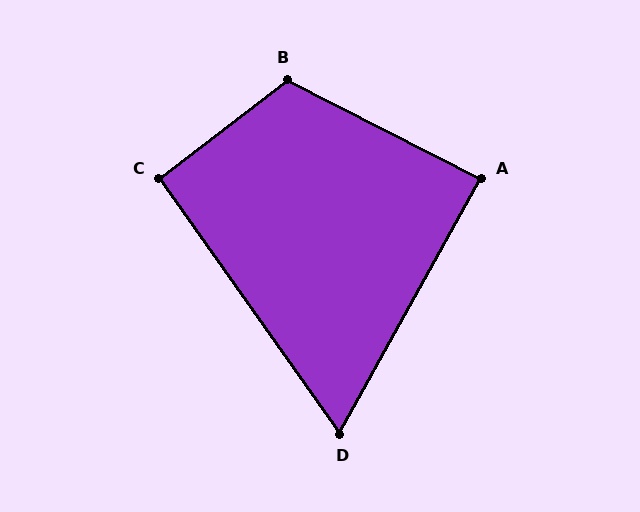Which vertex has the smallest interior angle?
D, at approximately 64 degrees.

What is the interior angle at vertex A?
Approximately 88 degrees (approximately right).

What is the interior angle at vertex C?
Approximately 92 degrees (approximately right).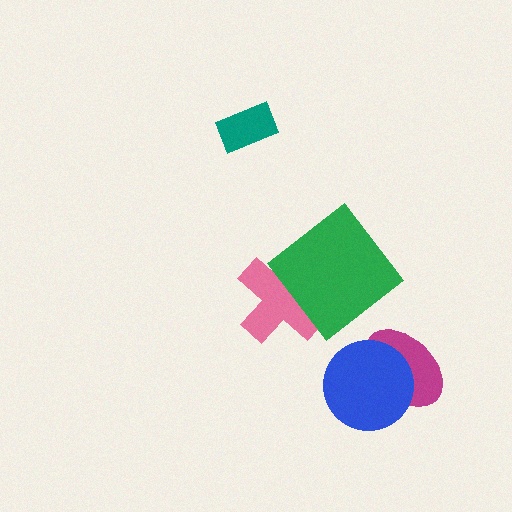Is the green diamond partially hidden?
No, no other shape covers it.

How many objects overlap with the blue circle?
1 object overlaps with the blue circle.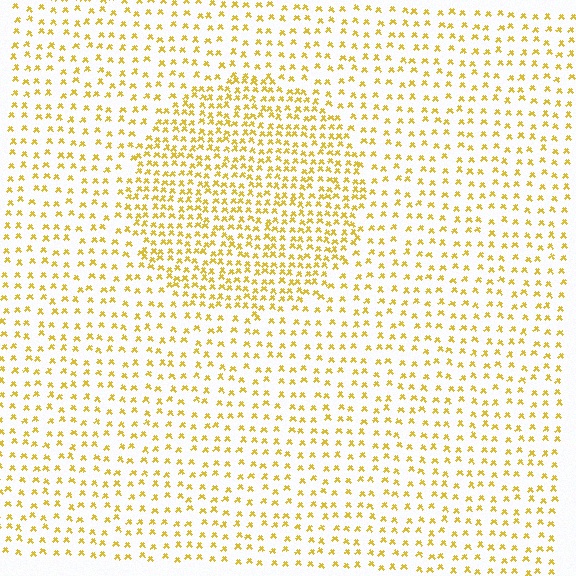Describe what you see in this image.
The image contains small yellow elements arranged at two different densities. A circle-shaped region is visible where the elements are more densely packed than the surrounding area.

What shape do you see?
I see a circle.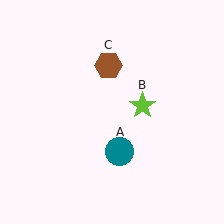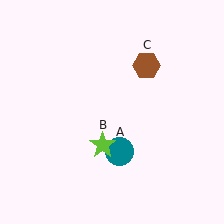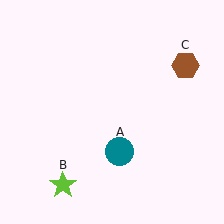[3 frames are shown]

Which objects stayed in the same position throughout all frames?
Teal circle (object A) remained stationary.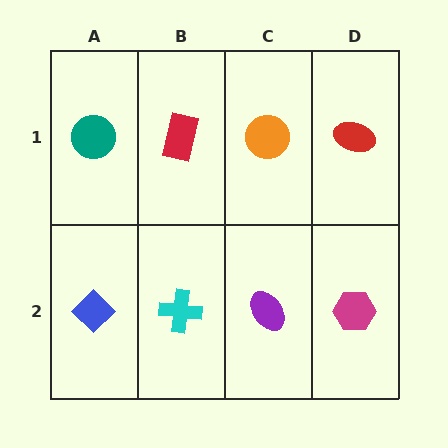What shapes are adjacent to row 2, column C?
An orange circle (row 1, column C), a cyan cross (row 2, column B), a magenta hexagon (row 2, column D).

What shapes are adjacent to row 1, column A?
A blue diamond (row 2, column A), a red rectangle (row 1, column B).